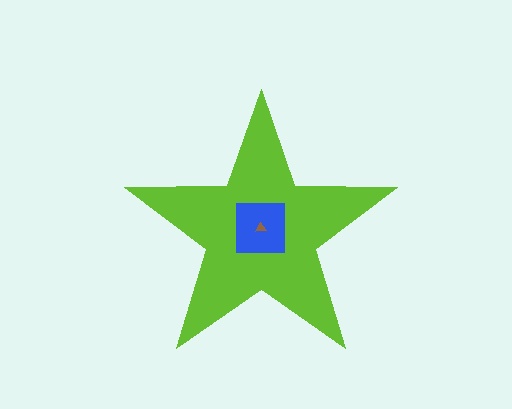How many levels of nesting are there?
3.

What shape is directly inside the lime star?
The blue square.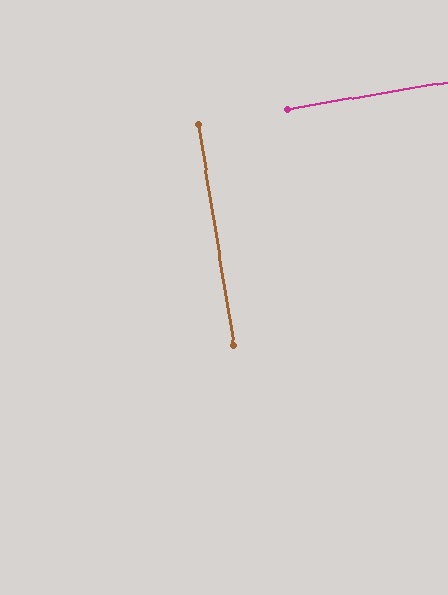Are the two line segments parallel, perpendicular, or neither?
Perpendicular — they meet at approximately 90°.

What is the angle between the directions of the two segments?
Approximately 90 degrees.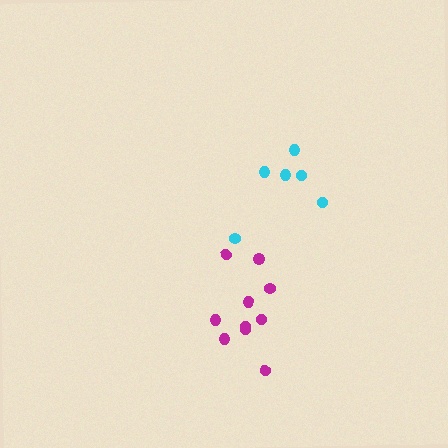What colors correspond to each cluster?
The clusters are colored: cyan, magenta.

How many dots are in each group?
Group 1: 6 dots, Group 2: 10 dots (16 total).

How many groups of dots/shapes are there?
There are 2 groups.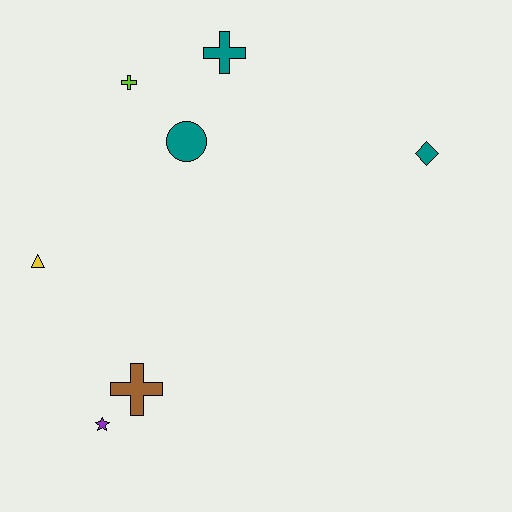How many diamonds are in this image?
There is 1 diamond.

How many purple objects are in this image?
There is 1 purple object.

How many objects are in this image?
There are 7 objects.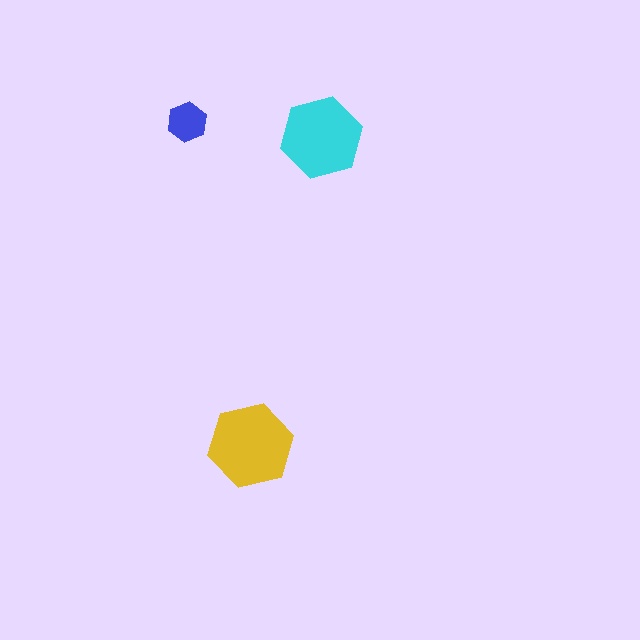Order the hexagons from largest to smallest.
the yellow one, the cyan one, the blue one.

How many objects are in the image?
There are 3 objects in the image.